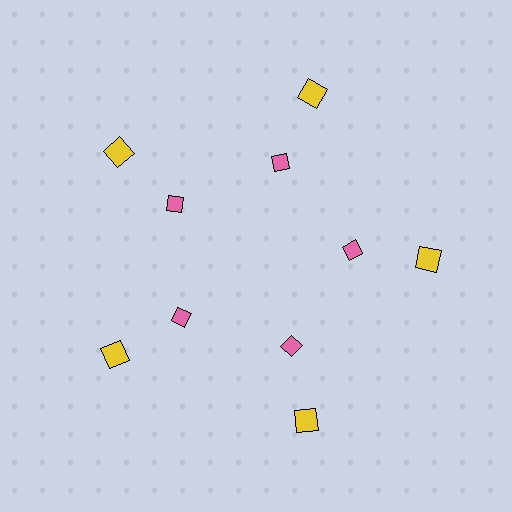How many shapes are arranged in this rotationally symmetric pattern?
There are 10 shapes, arranged in 5 groups of 2.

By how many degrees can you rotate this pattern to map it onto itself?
The pattern maps onto itself every 72 degrees of rotation.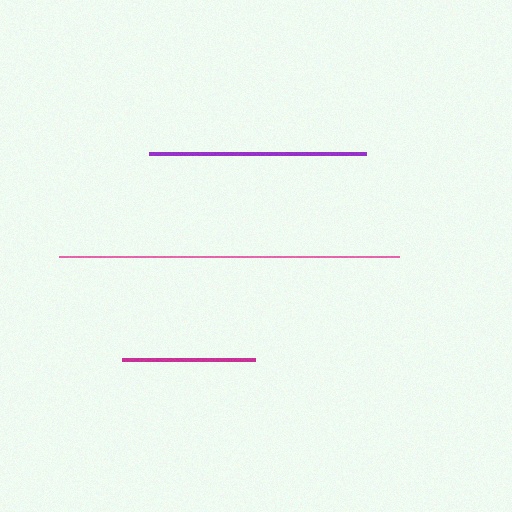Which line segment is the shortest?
The magenta line is the shortest at approximately 133 pixels.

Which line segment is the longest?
The pink line is the longest at approximately 341 pixels.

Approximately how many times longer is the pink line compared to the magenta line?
The pink line is approximately 2.6 times the length of the magenta line.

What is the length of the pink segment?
The pink segment is approximately 341 pixels long.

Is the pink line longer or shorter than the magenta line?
The pink line is longer than the magenta line.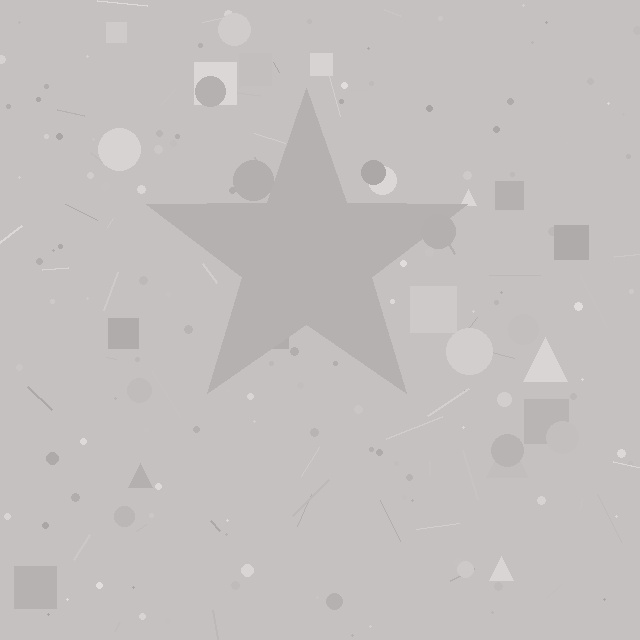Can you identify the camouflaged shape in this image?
The camouflaged shape is a star.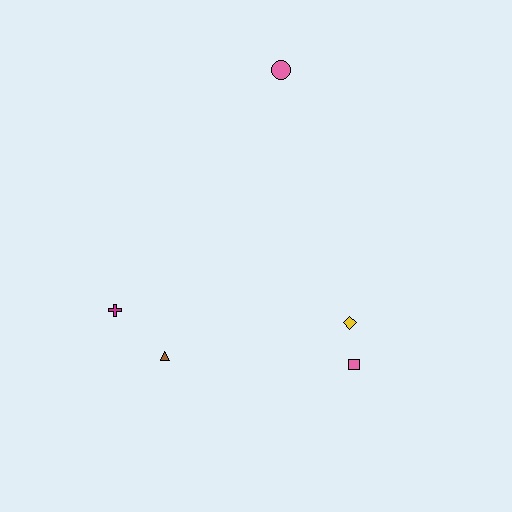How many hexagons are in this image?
There are no hexagons.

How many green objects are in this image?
There are no green objects.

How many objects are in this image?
There are 5 objects.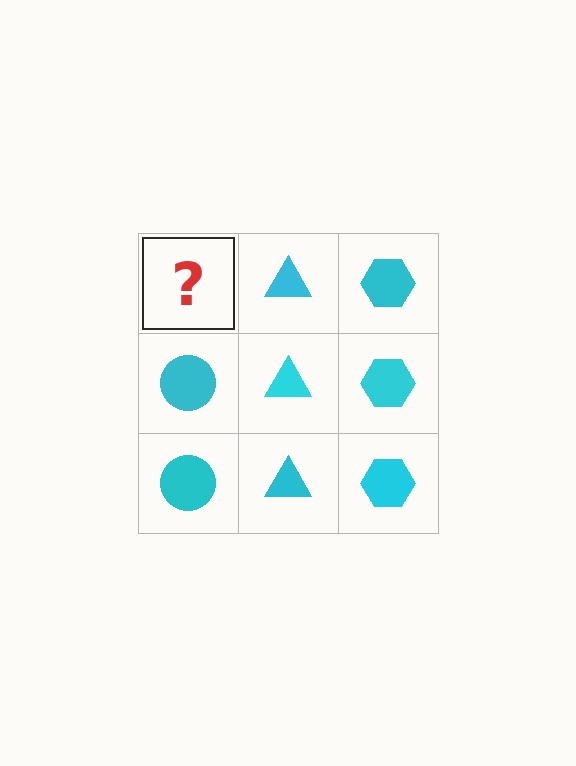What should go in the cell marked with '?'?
The missing cell should contain a cyan circle.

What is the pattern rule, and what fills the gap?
The rule is that each column has a consistent shape. The gap should be filled with a cyan circle.